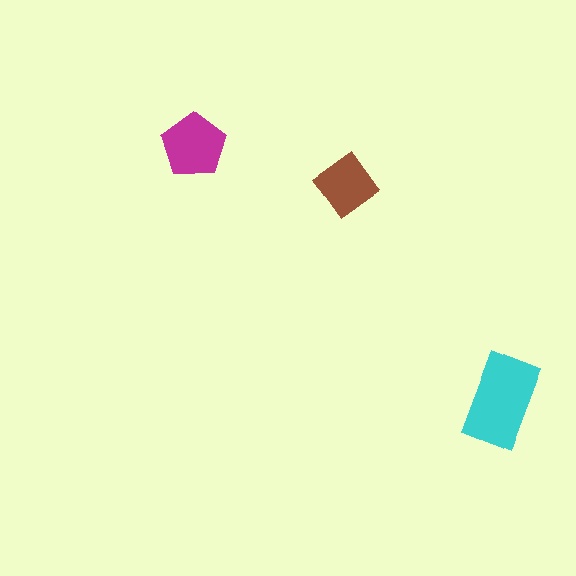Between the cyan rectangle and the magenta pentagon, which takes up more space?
The cyan rectangle.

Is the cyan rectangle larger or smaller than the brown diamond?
Larger.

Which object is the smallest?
The brown diamond.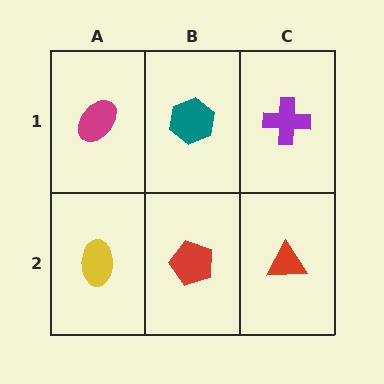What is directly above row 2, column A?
A magenta ellipse.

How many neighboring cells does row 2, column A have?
2.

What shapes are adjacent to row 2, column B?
A teal hexagon (row 1, column B), a yellow ellipse (row 2, column A), a red triangle (row 2, column C).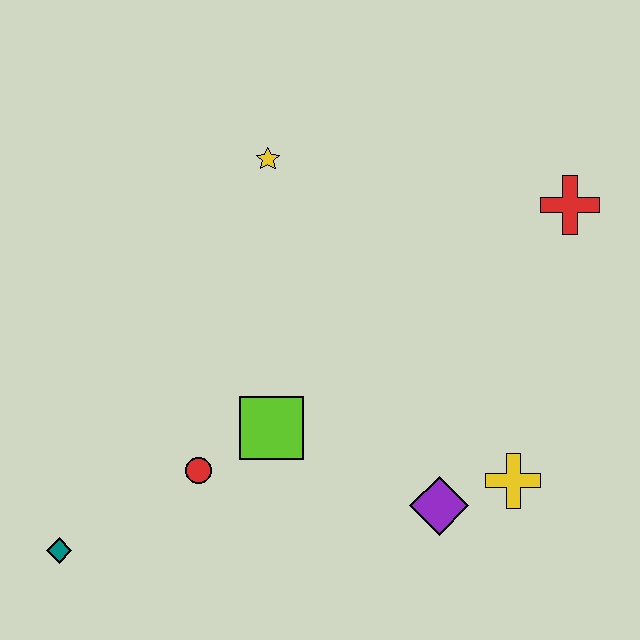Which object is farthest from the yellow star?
The teal diamond is farthest from the yellow star.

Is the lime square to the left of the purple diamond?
Yes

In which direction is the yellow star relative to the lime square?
The yellow star is above the lime square.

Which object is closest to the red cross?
The yellow cross is closest to the red cross.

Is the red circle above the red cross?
No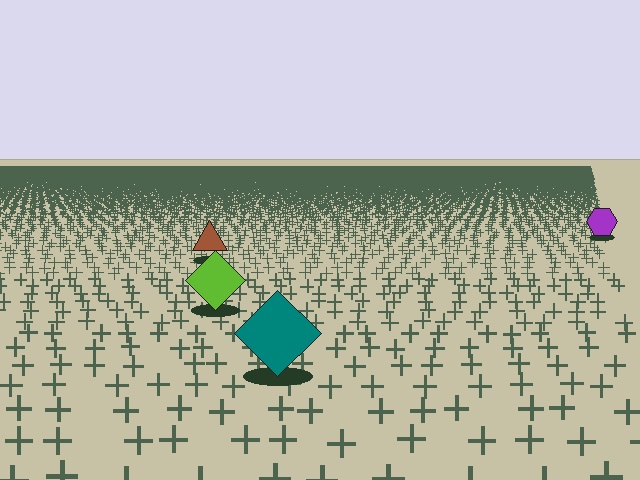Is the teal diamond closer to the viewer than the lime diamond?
Yes. The teal diamond is closer — you can tell from the texture gradient: the ground texture is coarser near it.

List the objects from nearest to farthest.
From nearest to farthest: the teal diamond, the lime diamond, the brown triangle, the purple hexagon.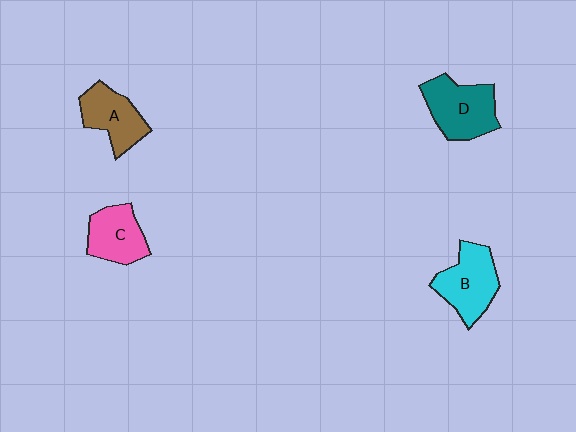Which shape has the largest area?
Shape D (teal).